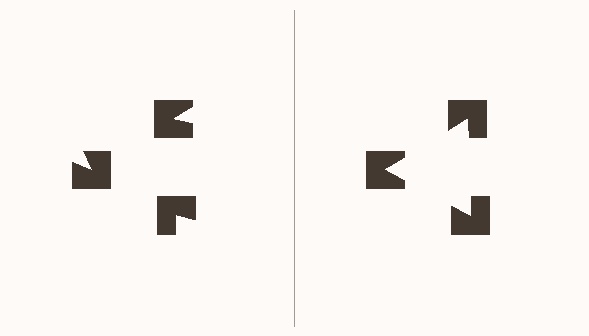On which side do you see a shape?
An illusory triangle appears on the right side. On the left side the wedge cuts are rotated, so no coherent shape forms.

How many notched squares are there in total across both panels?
6 — 3 on each side.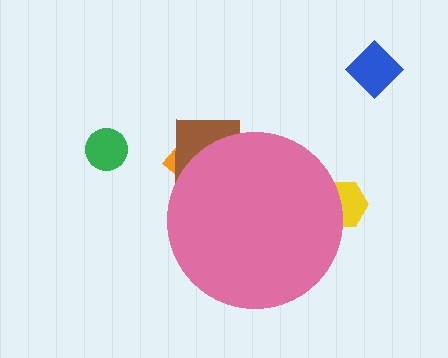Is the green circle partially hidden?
No, the green circle is fully visible.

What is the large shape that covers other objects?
A pink circle.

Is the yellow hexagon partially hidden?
Yes, the yellow hexagon is partially hidden behind the pink circle.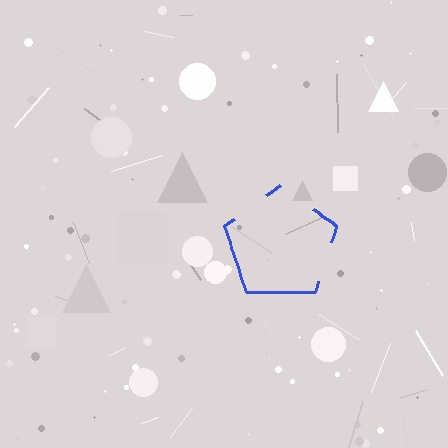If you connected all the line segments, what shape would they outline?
They would outline a pentagon.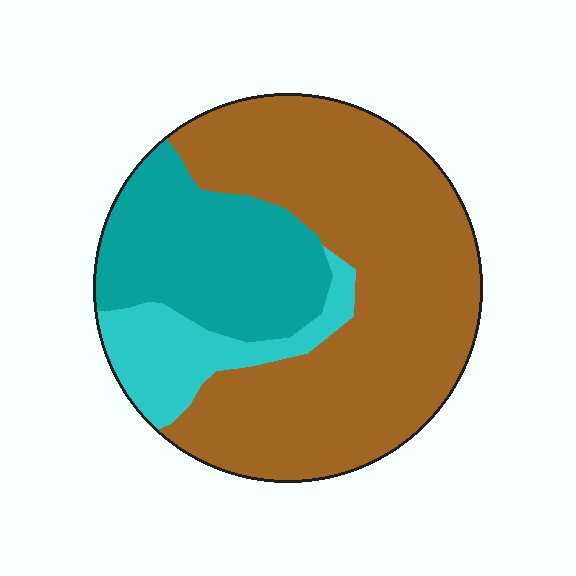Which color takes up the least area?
Cyan, at roughly 15%.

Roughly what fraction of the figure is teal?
Teal covers roughly 25% of the figure.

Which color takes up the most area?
Brown, at roughly 60%.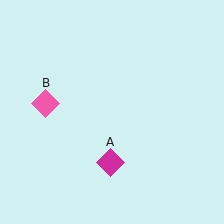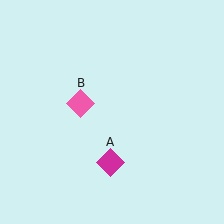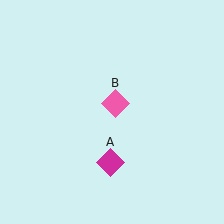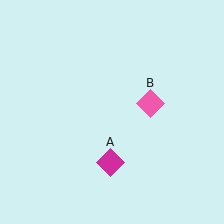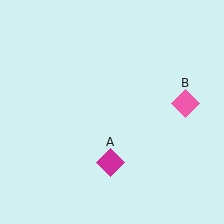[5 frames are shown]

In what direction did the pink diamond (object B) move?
The pink diamond (object B) moved right.